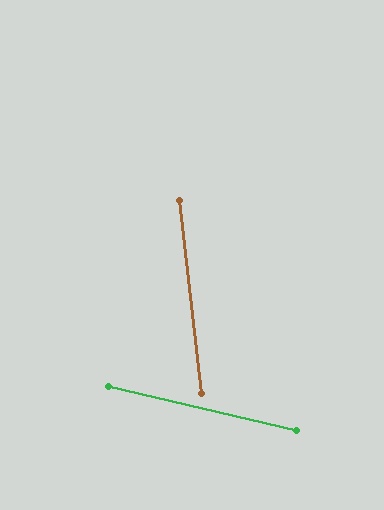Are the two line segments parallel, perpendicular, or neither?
Neither parallel nor perpendicular — they differ by about 70°.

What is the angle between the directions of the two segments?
Approximately 70 degrees.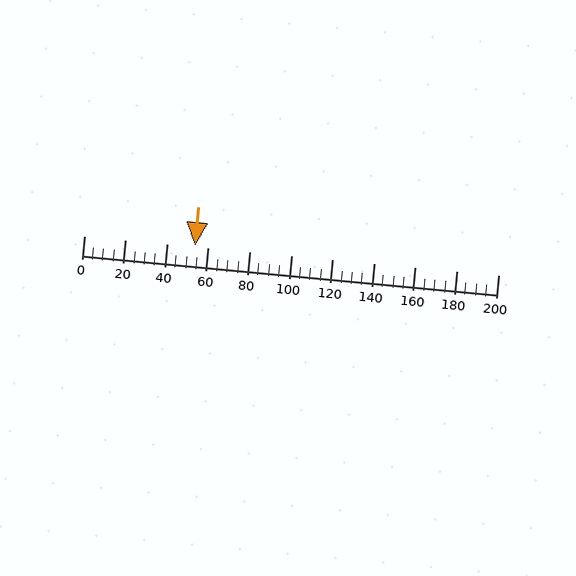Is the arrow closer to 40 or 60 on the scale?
The arrow is closer to 60.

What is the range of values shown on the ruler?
The ruler shows values from 0 to 200.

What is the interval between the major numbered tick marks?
The major tick marks are spaced 20 units apart.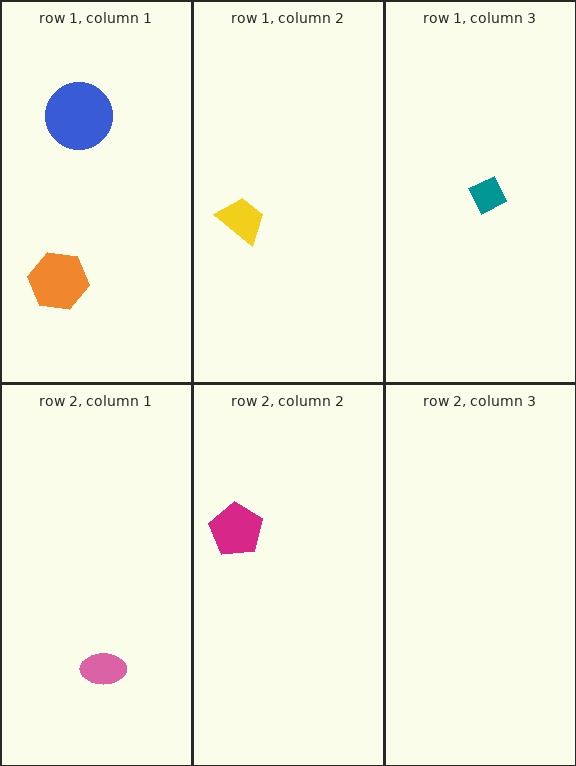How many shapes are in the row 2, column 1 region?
1.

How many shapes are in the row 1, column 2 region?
1.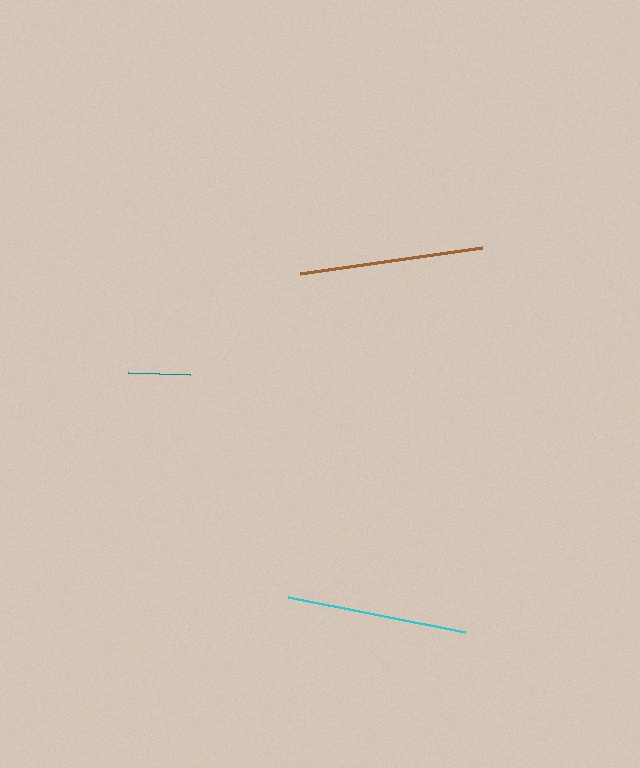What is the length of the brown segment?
The brown segment is approximately 185 pixels long.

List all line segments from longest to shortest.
From longest to shortest: brown, cyan, teal.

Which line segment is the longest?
The brown line is the longest at approximately 185 pixels.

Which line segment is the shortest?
The teal line is the shortest at approximately 62 pixels.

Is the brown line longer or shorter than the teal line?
The brown line is longer than the teal line.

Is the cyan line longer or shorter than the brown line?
The brown line is longer than the cyan line.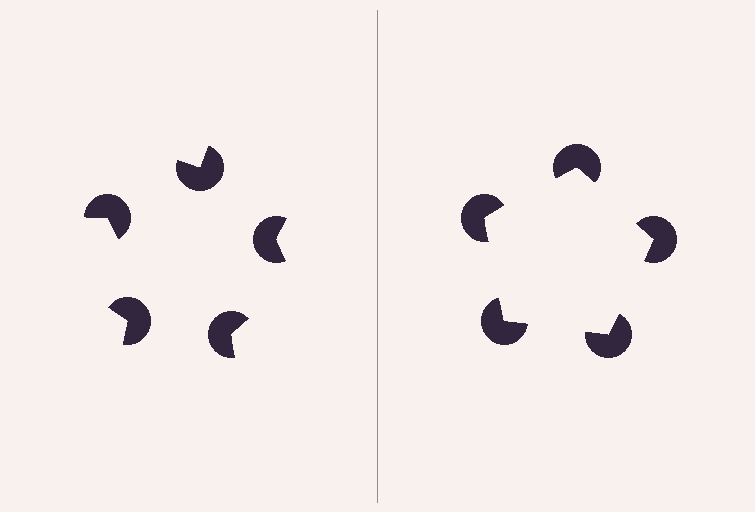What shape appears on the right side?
An illusory pentagon.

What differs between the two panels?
The pac-man discs are positioned identically on both sides; only the wedge orientations differ. On the right they align to a pentagon; on the left they are misaligned.